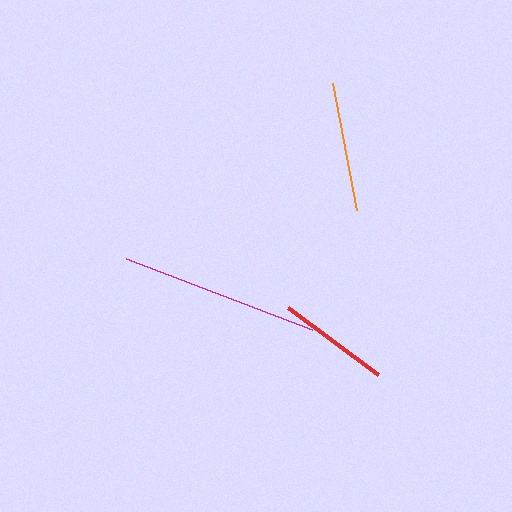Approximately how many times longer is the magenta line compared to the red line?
The magenta line is approximately 1.8 times the length of the red line.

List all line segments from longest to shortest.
From longest to shortest: magenta, orange, red.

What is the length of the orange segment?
The orange segment is approximately 129 pixels long.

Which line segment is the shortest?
The red line is the shortest at approximately 112 pixels.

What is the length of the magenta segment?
The magenta segment is approximately 199 pixels long.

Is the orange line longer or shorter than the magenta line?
The magenta line is longer than the orange line.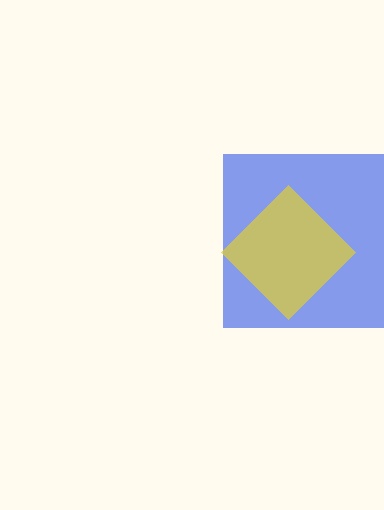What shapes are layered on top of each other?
The layered shapes are: a blue square, a yellow diamond.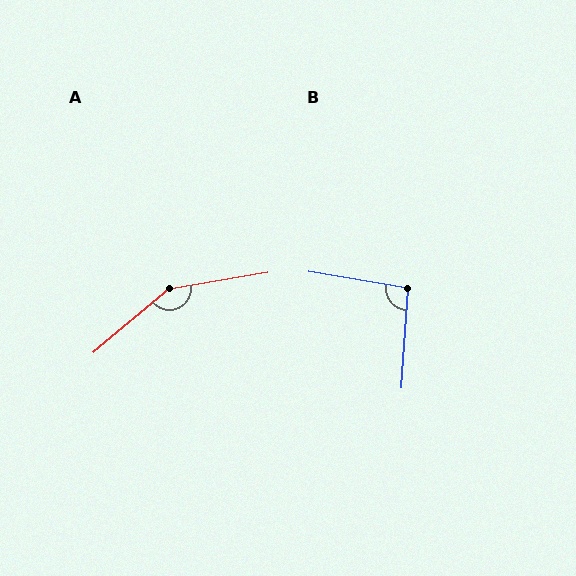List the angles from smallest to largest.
B (96°), A (149°).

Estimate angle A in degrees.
Approximately 149 degrees.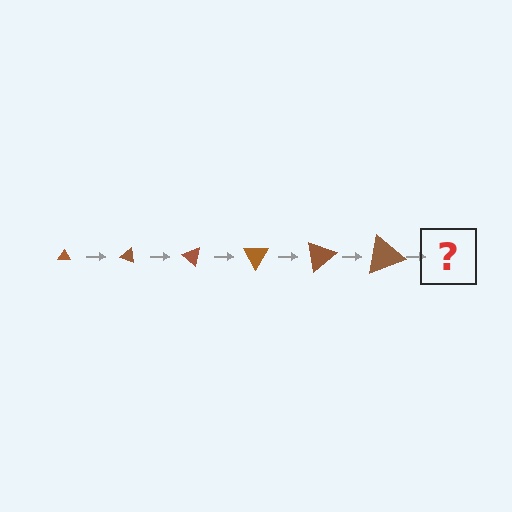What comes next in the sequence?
The next element should be a triangle, larger than the previous one and rotated 120 degrees from the start.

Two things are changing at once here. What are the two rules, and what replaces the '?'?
The two rules are that the triangle grows larger each step and it rotates 20 degrees each step. The '?' should be a triangle, larger than the previous one and rotated 120 degrees from the start.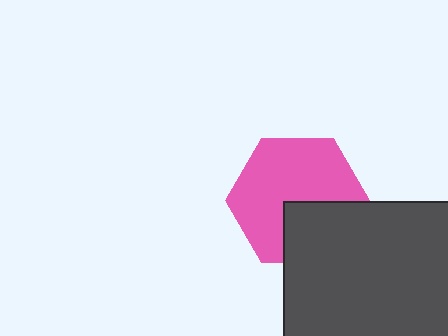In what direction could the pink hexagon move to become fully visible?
The pink hexagon could move up. That would shift it out from behind the dark gray square entirely.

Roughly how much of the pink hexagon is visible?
Most of it is visible (roughly 69%).